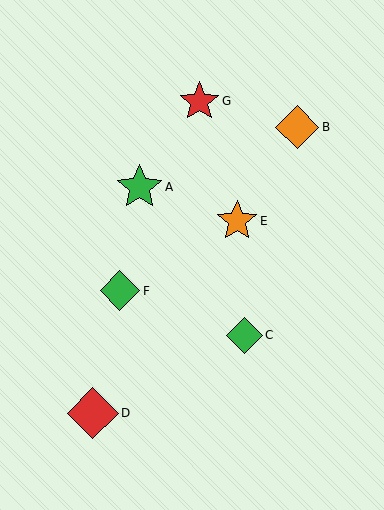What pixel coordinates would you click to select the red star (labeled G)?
Click at (199, 101) to select the red star G.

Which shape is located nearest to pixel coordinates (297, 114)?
The orange diamond (labeled B) at (297, 127) is nearest to that location.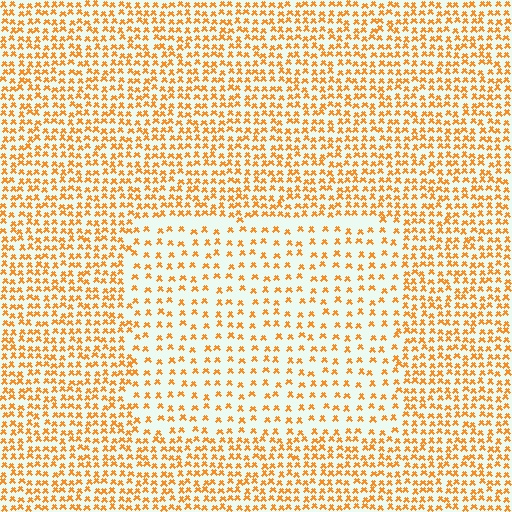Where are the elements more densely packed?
The elements are more densely packed outside the rectangle boundary.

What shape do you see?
I see a rectangle.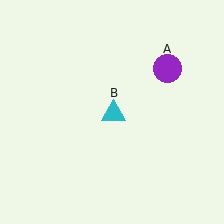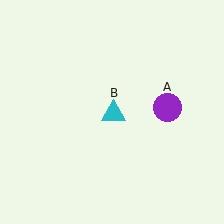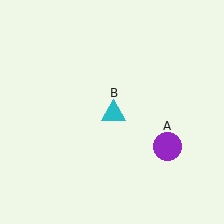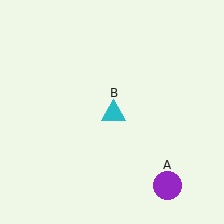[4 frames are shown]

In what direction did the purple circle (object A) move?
The purple circle (object A) moved down.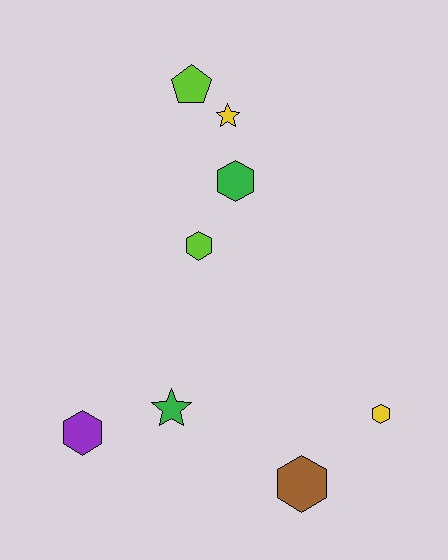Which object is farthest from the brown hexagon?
The lime pentagon is farthest from the brown hexagon.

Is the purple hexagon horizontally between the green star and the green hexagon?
No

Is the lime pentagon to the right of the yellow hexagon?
No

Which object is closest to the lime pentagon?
The yellow star is closest to the lime pentagon.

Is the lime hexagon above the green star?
Yes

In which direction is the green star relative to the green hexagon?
The green star is below the green hexagon.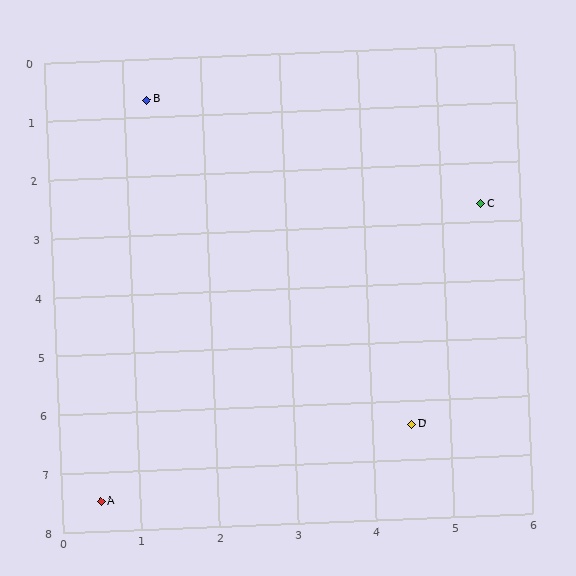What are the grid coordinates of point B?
Point B is at approximately (1.3, 0.7).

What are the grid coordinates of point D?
Point D is at approximately (4.5, 6.4).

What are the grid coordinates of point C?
Point C is at approximately (5.5, 2.7).